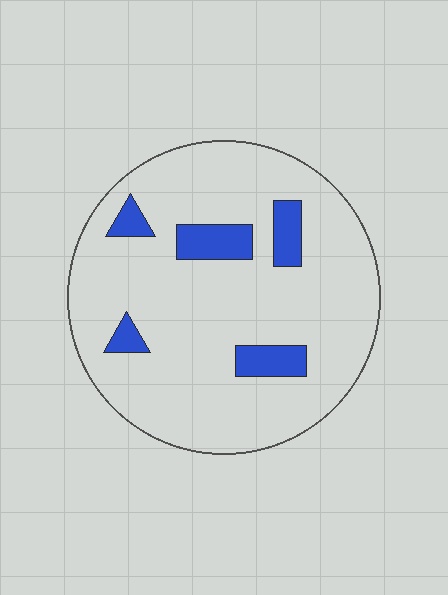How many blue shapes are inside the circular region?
5.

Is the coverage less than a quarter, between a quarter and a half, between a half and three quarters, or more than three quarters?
Less than a quarter.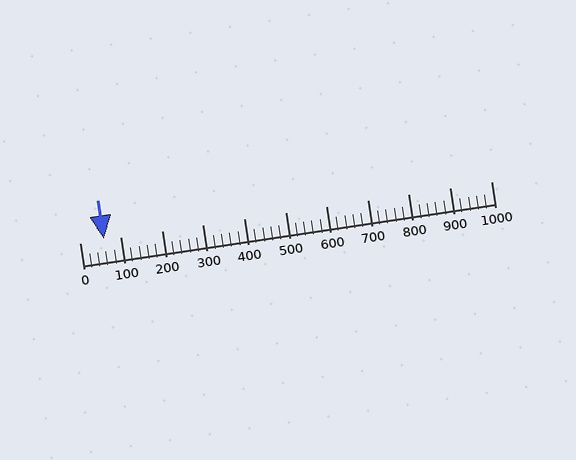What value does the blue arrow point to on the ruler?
The blue arrow points to approximately 60.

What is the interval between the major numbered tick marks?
The major tick marks are spaced 100 units apart.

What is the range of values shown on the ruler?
The ruler shows values from 0 to 1000.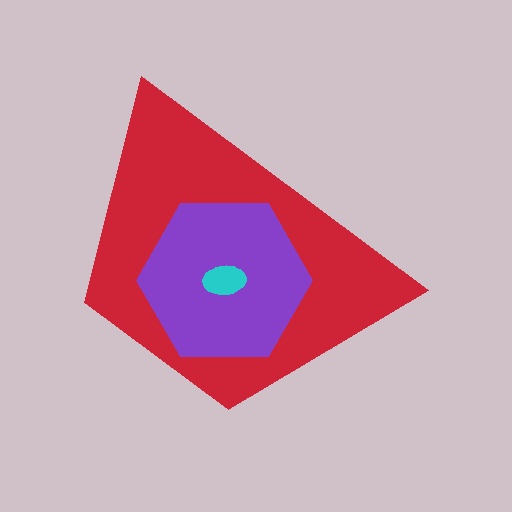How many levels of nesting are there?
3.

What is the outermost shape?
The red trapezoid.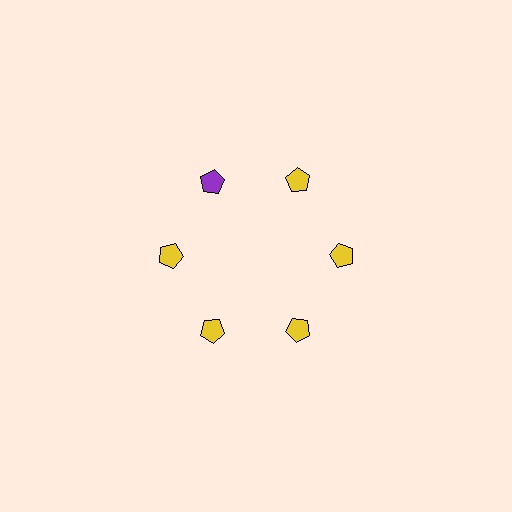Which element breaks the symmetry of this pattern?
The purple pentagon at roughly the 11 o'clock position breaks the symmetry. All other shapes are yellow pentagons.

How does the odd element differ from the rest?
It has a different color: purple instead of yellow.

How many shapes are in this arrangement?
There are 6 shapes arranged in a ring pattern.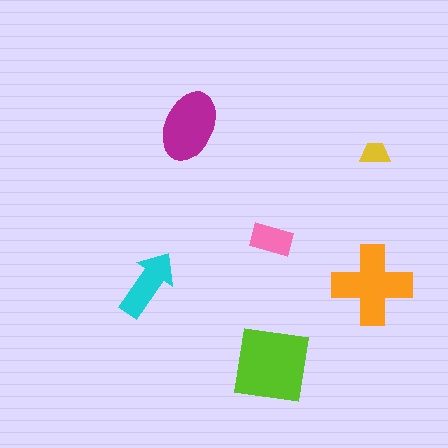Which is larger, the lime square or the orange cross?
The lime square.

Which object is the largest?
The lime square.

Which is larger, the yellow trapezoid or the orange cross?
The orange cross.